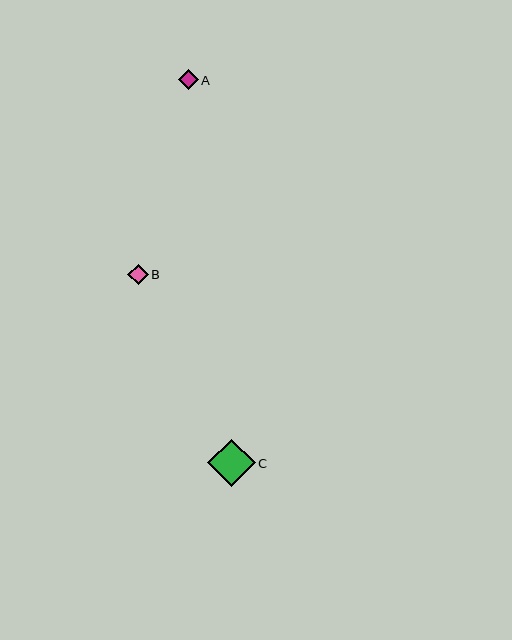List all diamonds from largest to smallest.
From largest to smallest: C, B, A.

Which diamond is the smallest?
Diamond A is the smallest with a size of approximately 20 pixels.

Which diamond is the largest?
Diamond C is the largest with a size of approximately 47 pixels.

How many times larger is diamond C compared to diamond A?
Diamond C is approximately 2.4 times the size of diamond A.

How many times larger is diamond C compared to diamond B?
Diamond C is approximately 2.3 times the size of diamond B.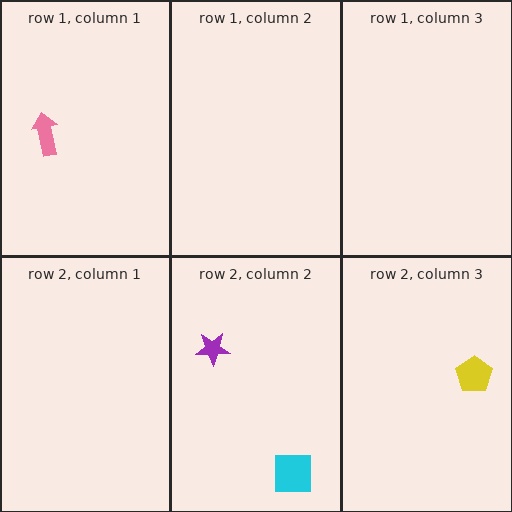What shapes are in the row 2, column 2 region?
The purple star, the cyan square.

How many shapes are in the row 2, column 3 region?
1.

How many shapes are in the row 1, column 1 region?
1.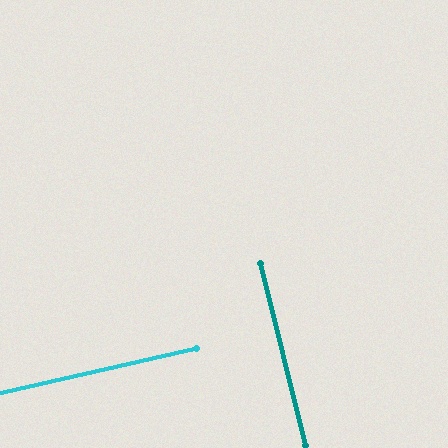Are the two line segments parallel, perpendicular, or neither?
Perpendicular — they meet at approximately 89°.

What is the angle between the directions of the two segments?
Approximately 89 degrees.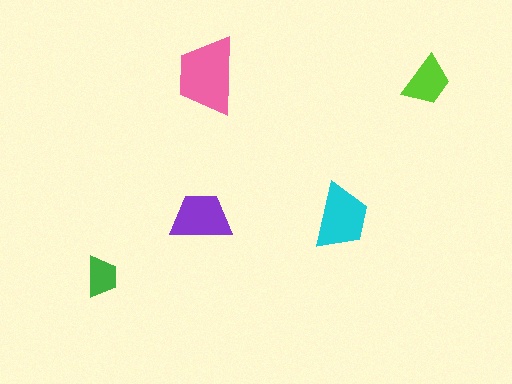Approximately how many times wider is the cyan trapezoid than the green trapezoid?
About 1.5 times wider.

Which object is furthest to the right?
The lime trapezoid is rightmost.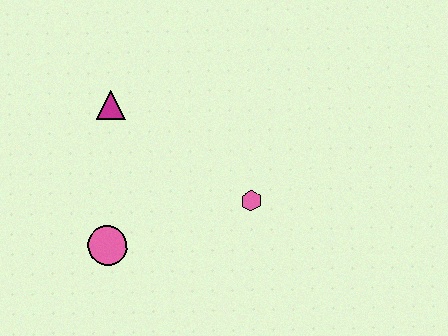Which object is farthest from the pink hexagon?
The magenta triangle is farthest from the pink hexagon.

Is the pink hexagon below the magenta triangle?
Yes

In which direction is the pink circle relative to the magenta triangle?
The pink circle is below the magenta triangle.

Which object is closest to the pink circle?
The magenta triangle is closest to the pink circle.